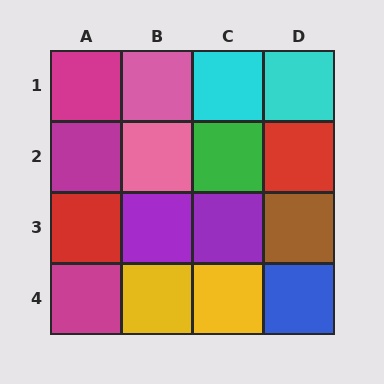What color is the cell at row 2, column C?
Green.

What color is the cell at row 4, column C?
Yellow.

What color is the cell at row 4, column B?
Yellow.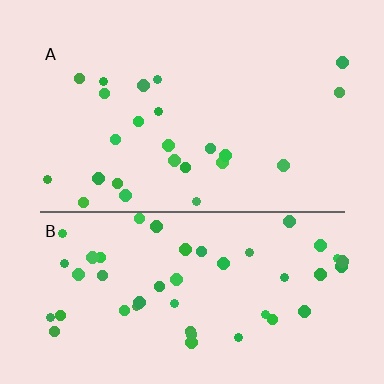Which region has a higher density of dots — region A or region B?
B (the bottom).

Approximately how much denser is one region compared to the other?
Approximately 2.0× — region B over region A.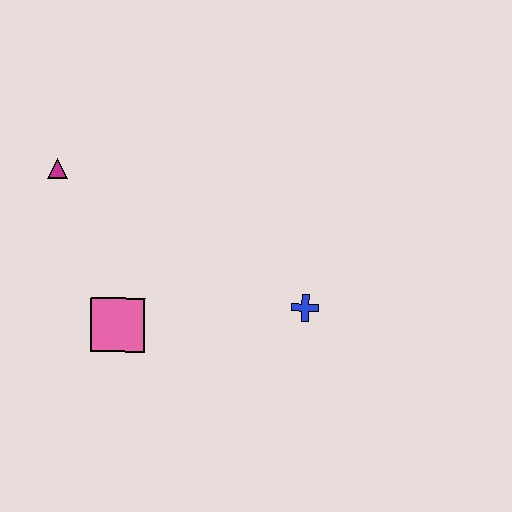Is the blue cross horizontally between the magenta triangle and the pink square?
No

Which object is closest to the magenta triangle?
The pink square is closest to the magenta triangle.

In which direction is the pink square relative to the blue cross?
The pink square is to the left of the blue cross.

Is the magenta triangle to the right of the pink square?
No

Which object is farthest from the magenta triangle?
The blue cross is farthest from the magenta triangle.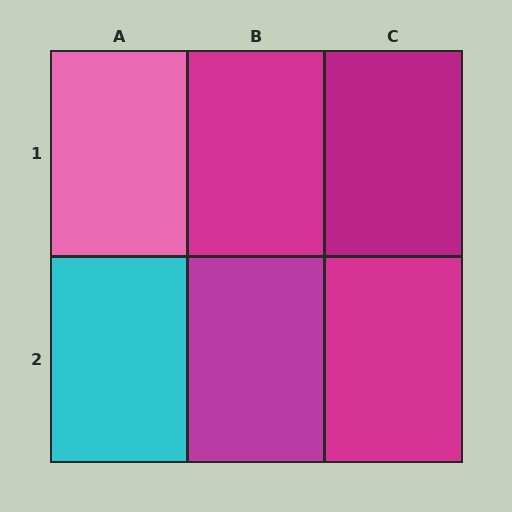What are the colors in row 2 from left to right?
Cyan, magenta, magenta.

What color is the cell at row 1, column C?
Magenta.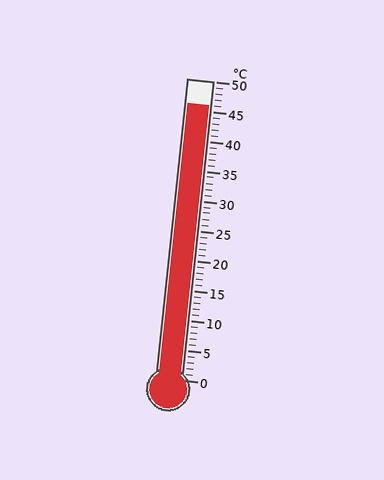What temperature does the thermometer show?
The thermometer shows approximately 46°C.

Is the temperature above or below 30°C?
The temperature is above 30°C.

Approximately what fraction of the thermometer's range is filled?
The thermometer is filled to approximately 90% of its range.